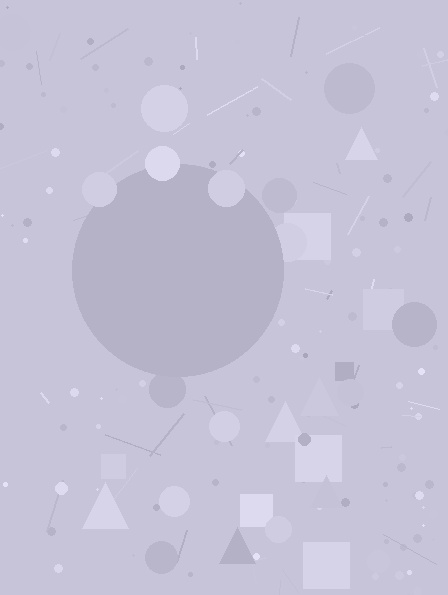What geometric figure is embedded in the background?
A circle is embedded in the background.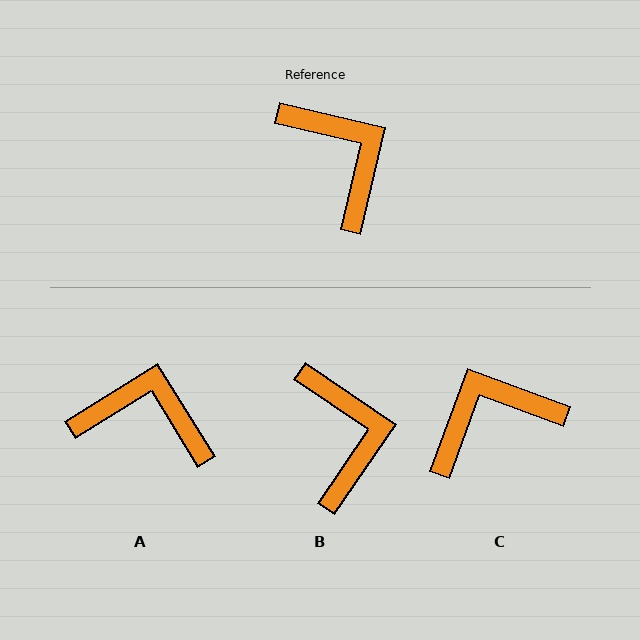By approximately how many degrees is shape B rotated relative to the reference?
Approximately 21 degrees clockwise.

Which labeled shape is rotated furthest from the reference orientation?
C, about 83 degrees away.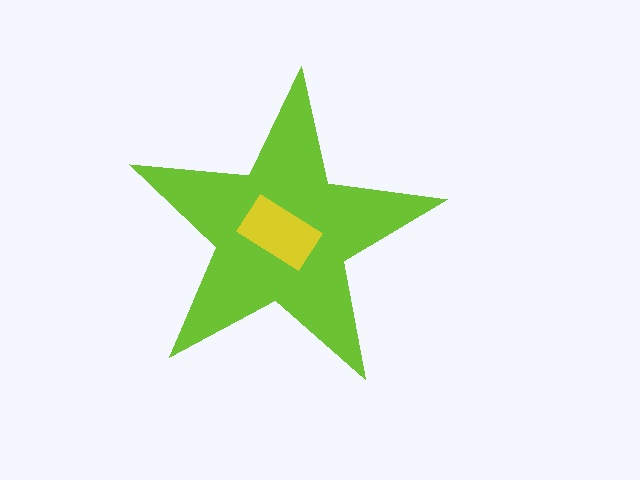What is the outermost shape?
The lime star.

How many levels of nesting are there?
2.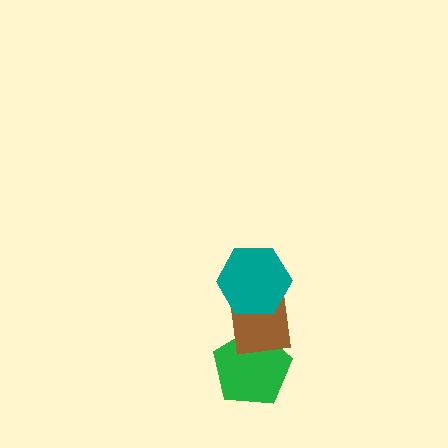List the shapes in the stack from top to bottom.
From top to bottom: the teal hexagon, the brown square, the green pentagon.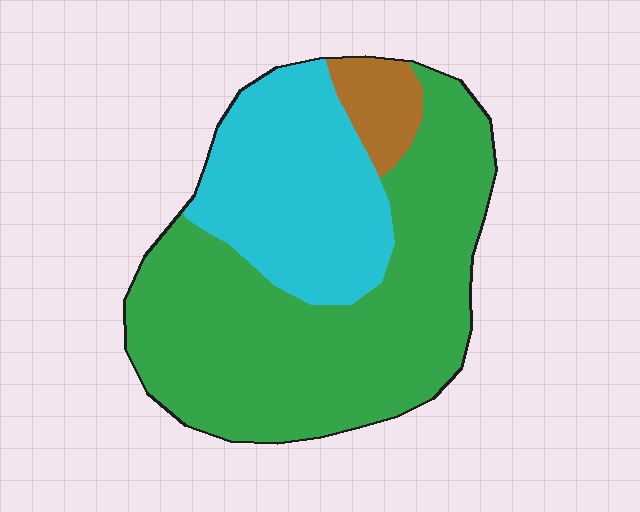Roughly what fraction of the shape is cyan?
Cyan takes up about one third (1/3) of the shape.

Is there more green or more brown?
Green.